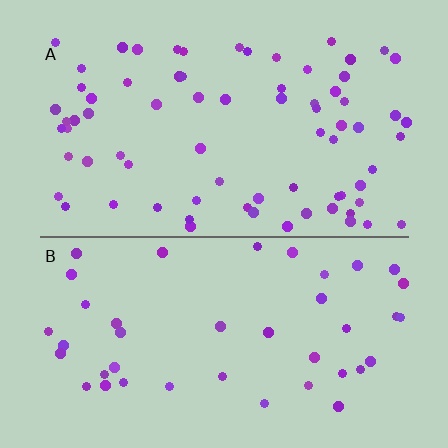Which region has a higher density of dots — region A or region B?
A (the top).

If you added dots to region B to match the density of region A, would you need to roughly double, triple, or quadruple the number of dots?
Approximately double.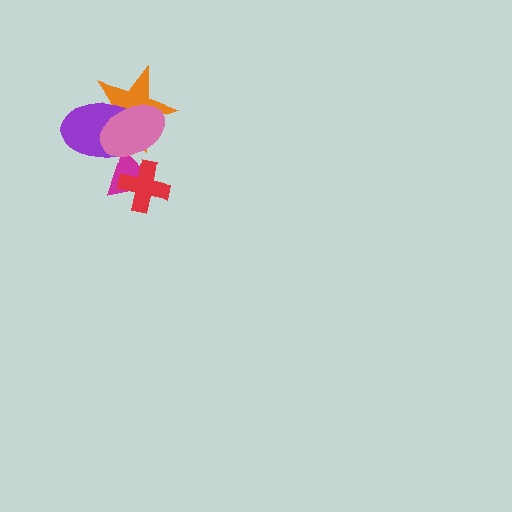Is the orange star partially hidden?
Yes, it is partially covered by another shape.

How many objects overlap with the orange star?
2 objects overlap with the orange star.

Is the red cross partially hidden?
No, no other shape covers it.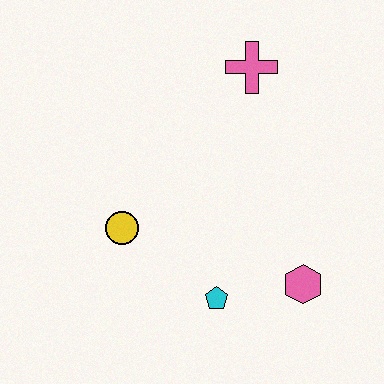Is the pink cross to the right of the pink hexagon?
No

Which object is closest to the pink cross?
The yellow circle is closest to the pink cross.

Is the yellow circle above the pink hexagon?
Yes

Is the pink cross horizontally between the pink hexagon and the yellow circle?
Yes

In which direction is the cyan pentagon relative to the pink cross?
The cyan pentagon is below the pink cross.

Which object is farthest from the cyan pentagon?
The pink cross is farthest from the cyan pentagon.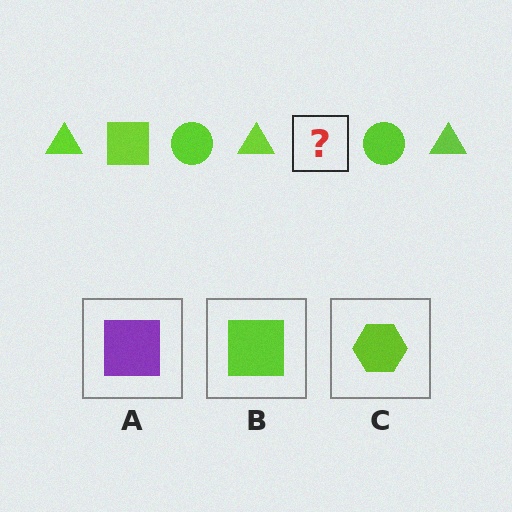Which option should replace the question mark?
Option B.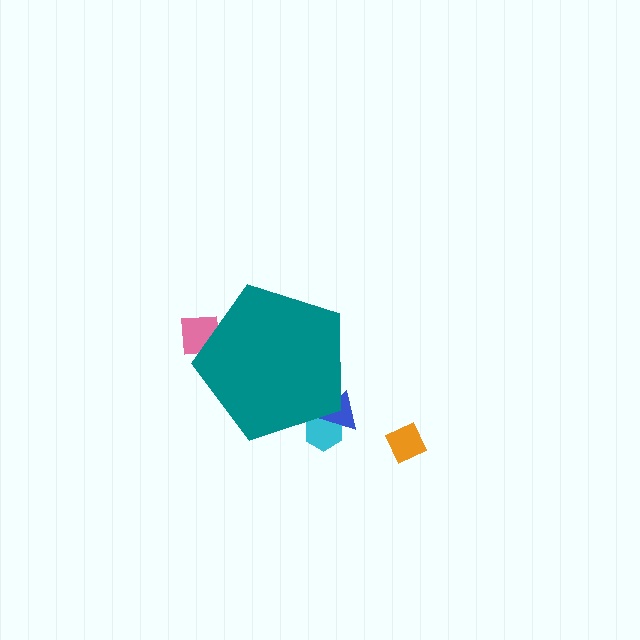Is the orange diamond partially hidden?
No, the orange diamond is fully visible.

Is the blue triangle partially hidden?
Yes, the blue triangle is partially hidden behind the teal pentagon.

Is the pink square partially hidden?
Yes, the pink square is partially hidden behind the teal pentagon.